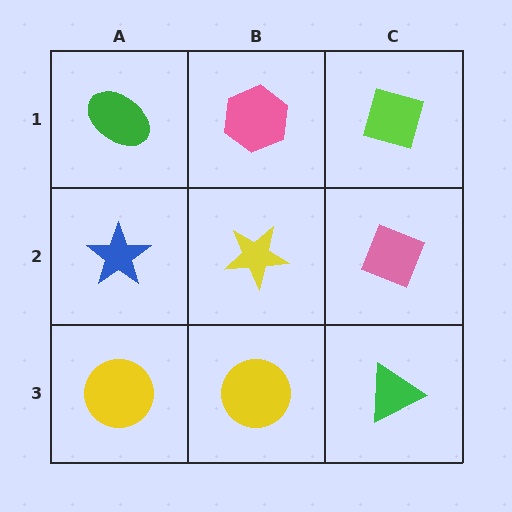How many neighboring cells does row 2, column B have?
4.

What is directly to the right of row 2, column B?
A pink diamond.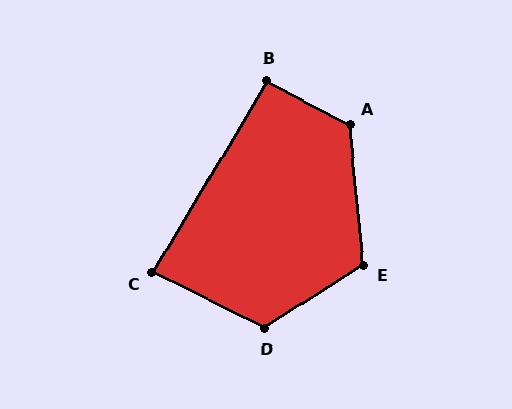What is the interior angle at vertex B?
Approximately 94 degrees (approximately right).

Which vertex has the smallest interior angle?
C, at approximately 86 degrees.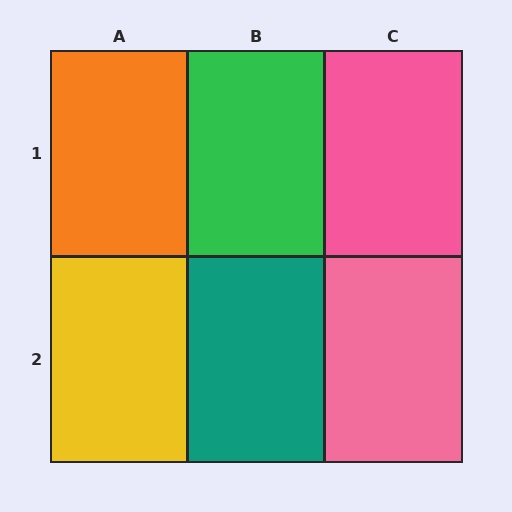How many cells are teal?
1 cell is teal.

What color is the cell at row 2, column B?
Teal.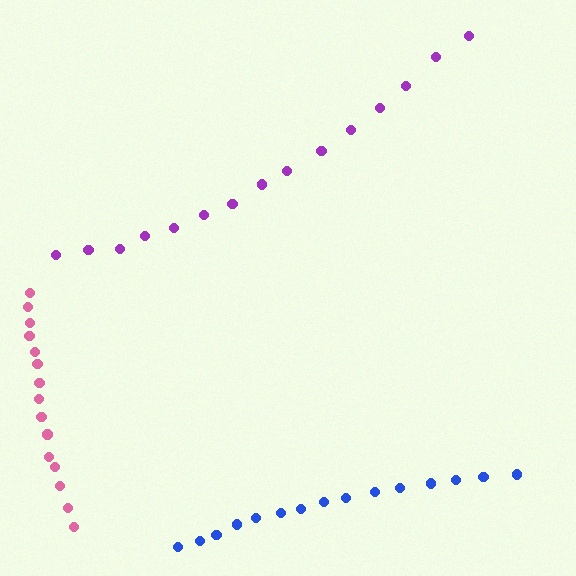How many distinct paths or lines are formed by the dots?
There are 3 distinct paths.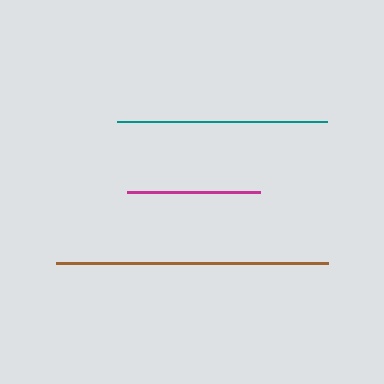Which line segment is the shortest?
The magenta line is the shortest at approximately 133 pixels.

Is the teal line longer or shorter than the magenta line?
The teal line is longer than the magenta line.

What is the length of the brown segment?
The brown segment is approximately 272 pixels long.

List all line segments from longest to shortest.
From longest to shortest: brown, teal, magenta.